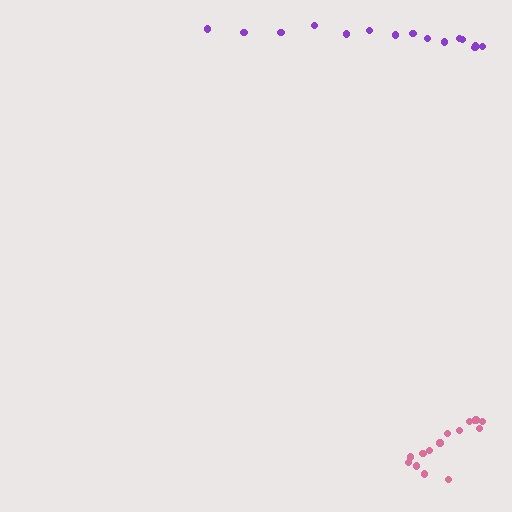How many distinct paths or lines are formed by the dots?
There are 2 distinct paths.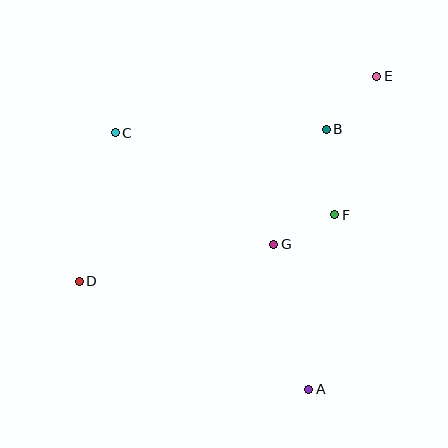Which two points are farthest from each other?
Points D and E are farthest from each other.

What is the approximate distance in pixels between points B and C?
The distance between B and C is approximately 211 pixels.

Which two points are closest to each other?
Points F and G are closest to each other.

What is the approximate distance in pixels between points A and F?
The distance between A and F is approximately 176 pixels.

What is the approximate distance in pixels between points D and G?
The distance between D and G is approximately 198 pixels.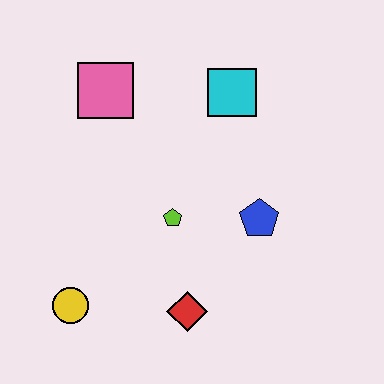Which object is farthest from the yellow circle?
The cyan square is farthest from the yellow circle.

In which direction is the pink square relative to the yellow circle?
The pink square is above the yellow circle.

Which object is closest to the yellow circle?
The red diamond is closest to the yellow circle.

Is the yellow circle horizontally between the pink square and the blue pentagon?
No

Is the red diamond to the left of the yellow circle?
No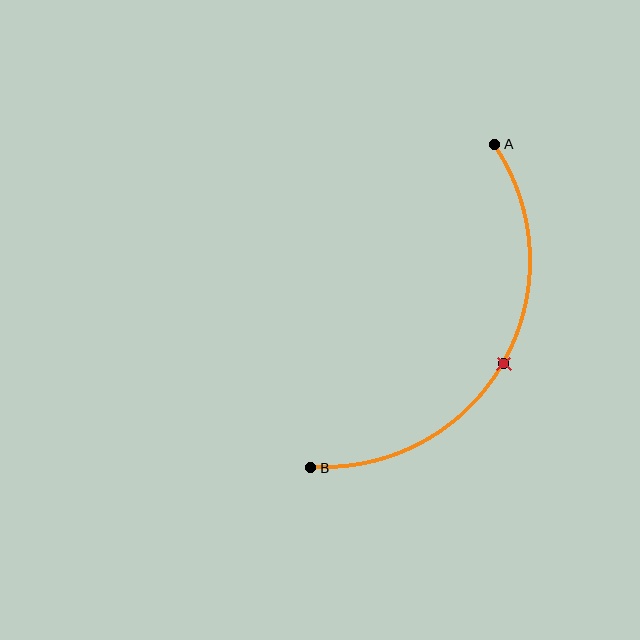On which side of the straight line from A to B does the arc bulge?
The arc bulges to the right of the straight line connecting A and B.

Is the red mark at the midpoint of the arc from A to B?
Yes. The red mark lies on the arc at equal arc-length from both A and B — it is the arc midpoint.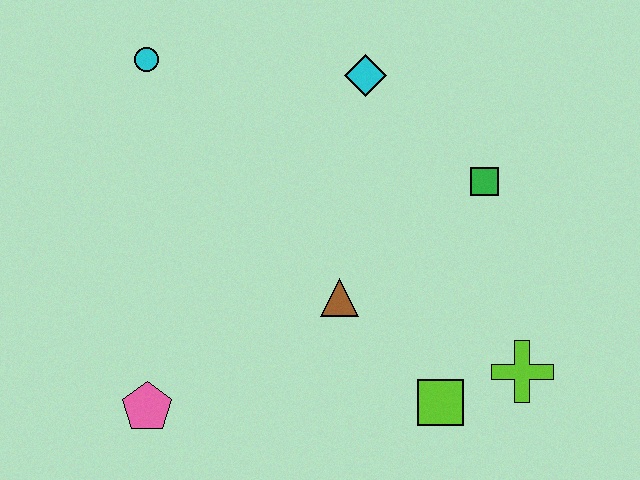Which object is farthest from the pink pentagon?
The green square is farthest from the pink pentagon.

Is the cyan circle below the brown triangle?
No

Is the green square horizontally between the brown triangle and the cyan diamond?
No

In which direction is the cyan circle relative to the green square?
The cyan circle is to the left of the green square.